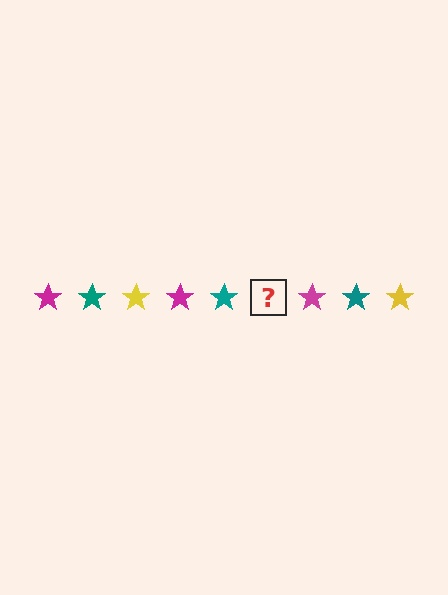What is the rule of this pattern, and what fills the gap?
The rule is that the pattern cycles through magenta, teal, yellow stars. The gap should be filled with a yellow star.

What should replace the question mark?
The question mark should be replaced with a yellow star.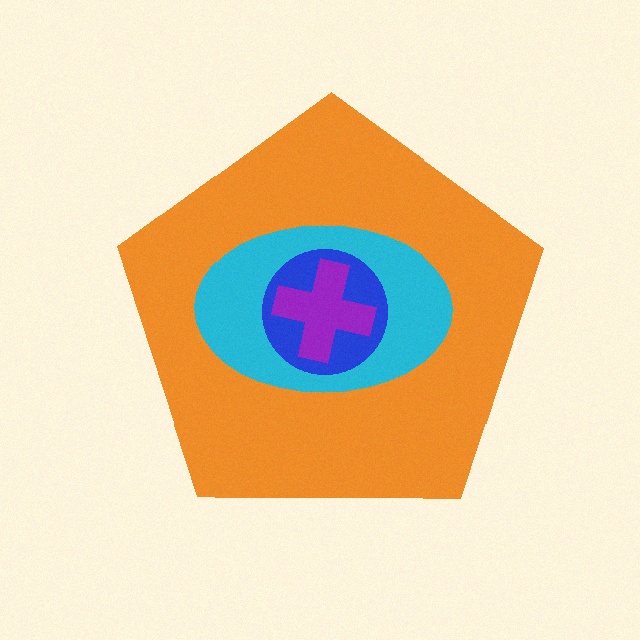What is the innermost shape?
The purple cross.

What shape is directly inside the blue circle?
The purple cross.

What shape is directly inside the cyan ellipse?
The blue circle.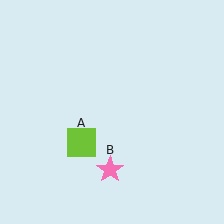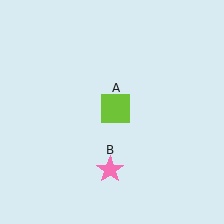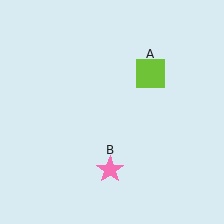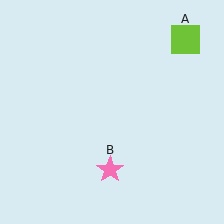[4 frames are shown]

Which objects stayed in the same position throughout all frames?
Pink star (object B) remained stationary.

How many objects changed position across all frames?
1 object changed position: lime square (object A).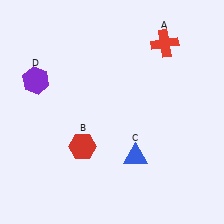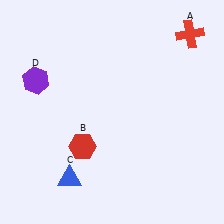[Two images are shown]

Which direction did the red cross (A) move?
The red cross (A) moved right.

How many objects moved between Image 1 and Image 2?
2 objects moved between the two images.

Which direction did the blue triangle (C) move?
The blue triangle (C) moved left.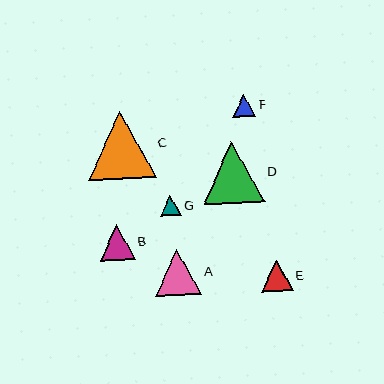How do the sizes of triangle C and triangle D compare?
Triangle C and triangle D are approximately the same size.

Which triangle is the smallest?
Triangle G is the smallest with a size of approximately 21 pixels.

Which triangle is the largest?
Triangle C is the largest with a size of approximately 67 pixels.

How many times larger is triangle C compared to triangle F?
Triangle C is approximately 3.0 times the size of triangle F.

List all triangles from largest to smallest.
From largest to smallest: C, D, A, B, E, F, G.